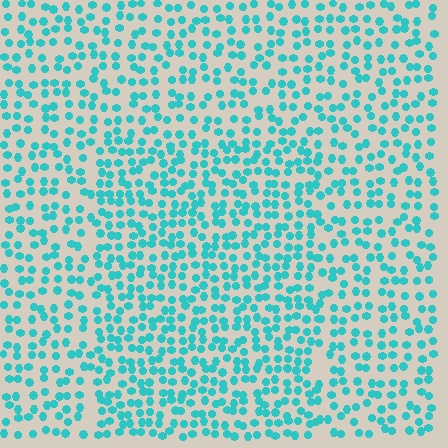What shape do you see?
I see a rectangle.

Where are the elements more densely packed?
The elements are more densely packed inside the rectangle boundary.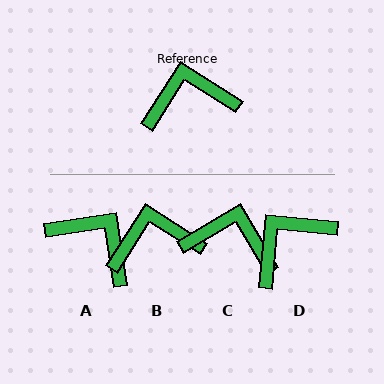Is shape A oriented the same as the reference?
No, it is off by about 49 degrees.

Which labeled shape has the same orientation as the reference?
B.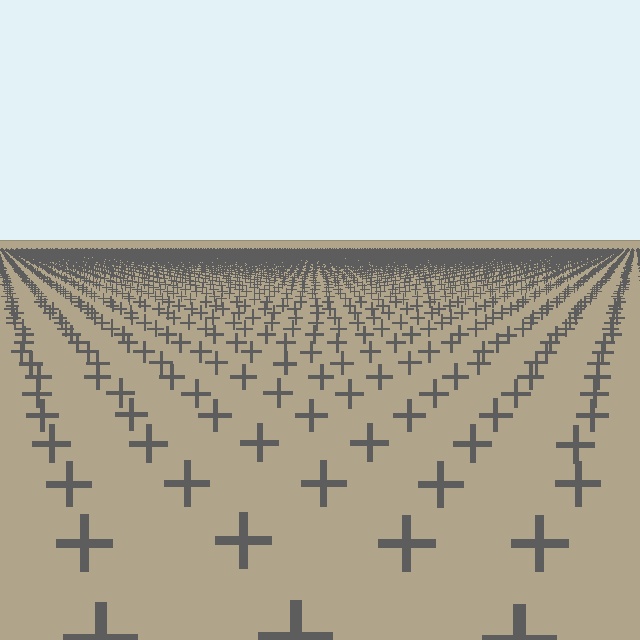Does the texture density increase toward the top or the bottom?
Density increases toward the top.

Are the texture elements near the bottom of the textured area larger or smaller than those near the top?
Larger. Near the bottom, elements are closer to the viewer and appear at a bigger on-screen size.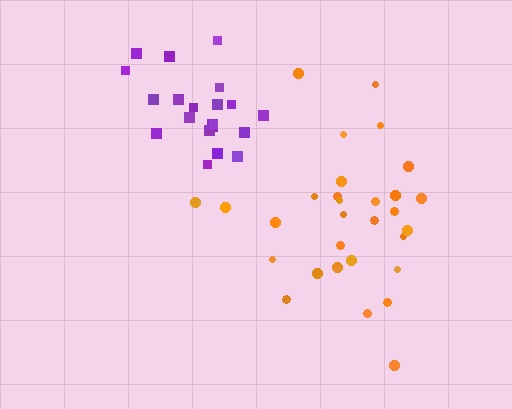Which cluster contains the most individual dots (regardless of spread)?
Orange (30).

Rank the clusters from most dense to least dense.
purple, orange.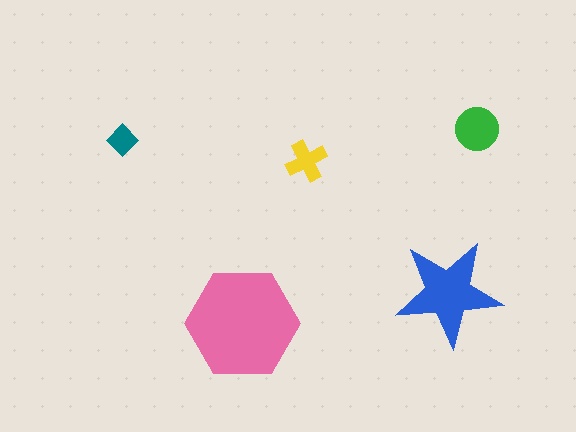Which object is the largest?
The pink hexagon.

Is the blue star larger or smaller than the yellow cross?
Larger.